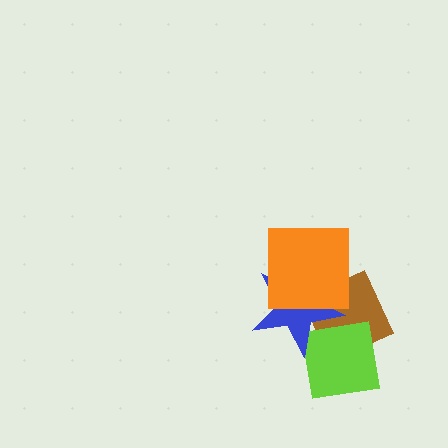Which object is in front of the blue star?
The orange square is in front of the blue star.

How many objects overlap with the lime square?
2 objects overlap with the lime square.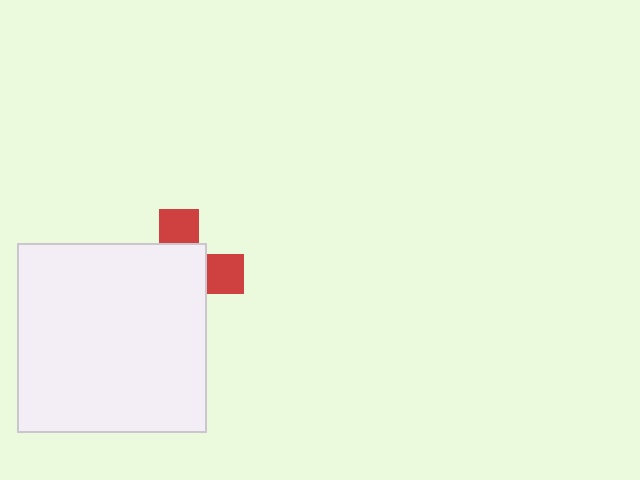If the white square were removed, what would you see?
You would see the complete red cross.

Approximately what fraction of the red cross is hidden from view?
Roughly 68% of the red cross is hidden behind the white square.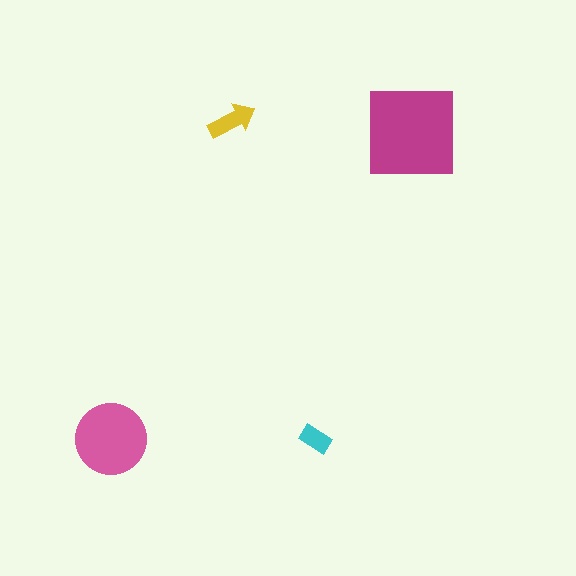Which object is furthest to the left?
The pink circle is leftmost.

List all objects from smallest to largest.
The cyan rectangle, the yellow arrow, the pink circle, the magenta square.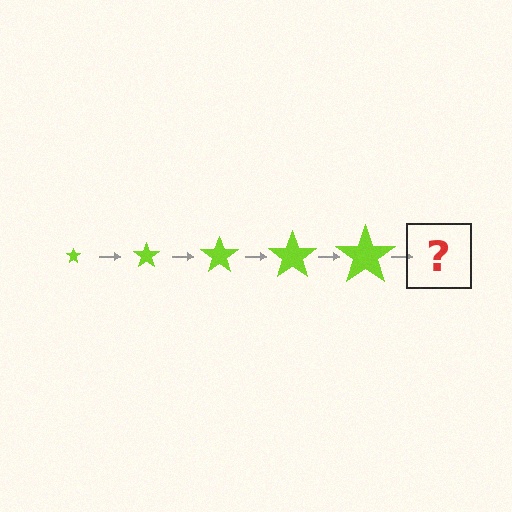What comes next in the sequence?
The next element should be a lime star, larger than the previous one.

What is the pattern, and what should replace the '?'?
The pattern is that the star gets progressively larger each step. The '?' should be a lime star, larger than the previous one.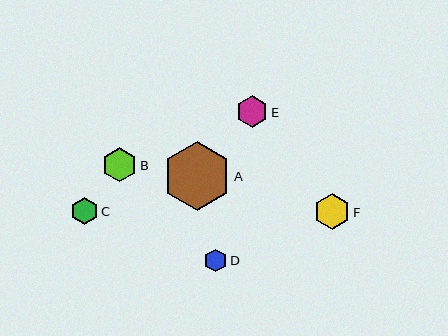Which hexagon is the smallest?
Hexagon D is the smallest with a size of approximately 22 pixels.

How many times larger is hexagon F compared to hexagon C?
Hexagon F is approximately 1.3 times the size of hexagon C.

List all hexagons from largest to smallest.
From largest to smallest: A, F, B, E, C, D.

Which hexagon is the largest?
Hexagon A is the largest with a size of approximately 69 pixels.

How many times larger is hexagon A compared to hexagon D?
Hexagon A is approximately 3.1 times the size of hexagon D.